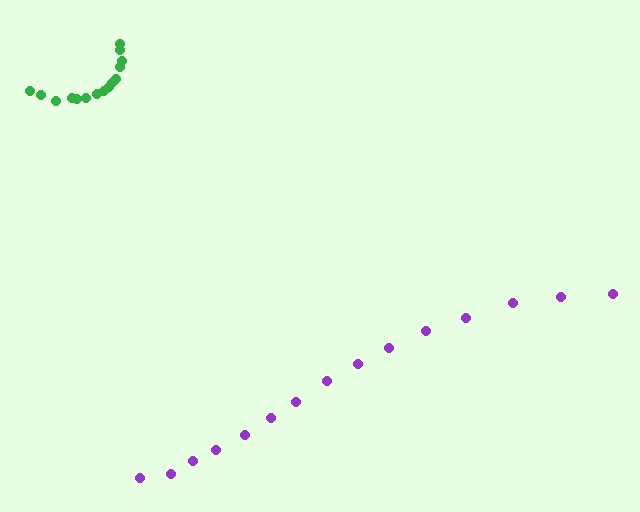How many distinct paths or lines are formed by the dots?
There are 2 distinct paths.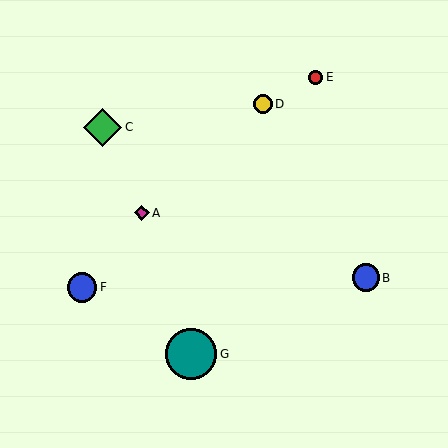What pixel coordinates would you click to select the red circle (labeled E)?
Click at (316, 77) to select the red circle E.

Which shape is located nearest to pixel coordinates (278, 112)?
The yellow circle (labeled D) at (263, 104) is nearest to that location.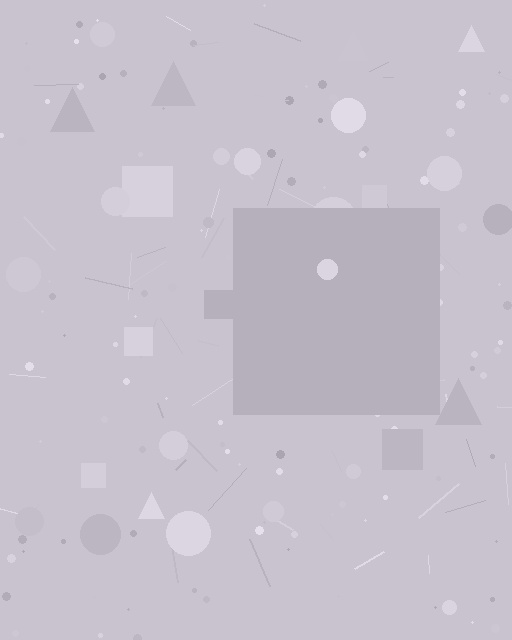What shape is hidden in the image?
A square is hidden in the image.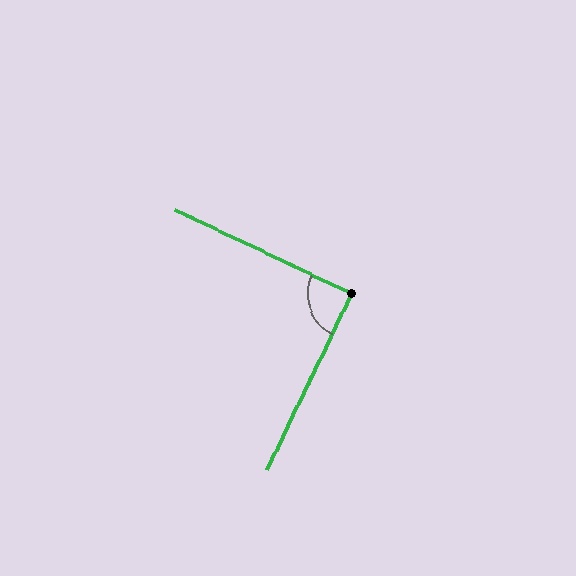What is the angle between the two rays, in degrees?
Approximately 90 degrees.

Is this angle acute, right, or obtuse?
It is approximately a right angle.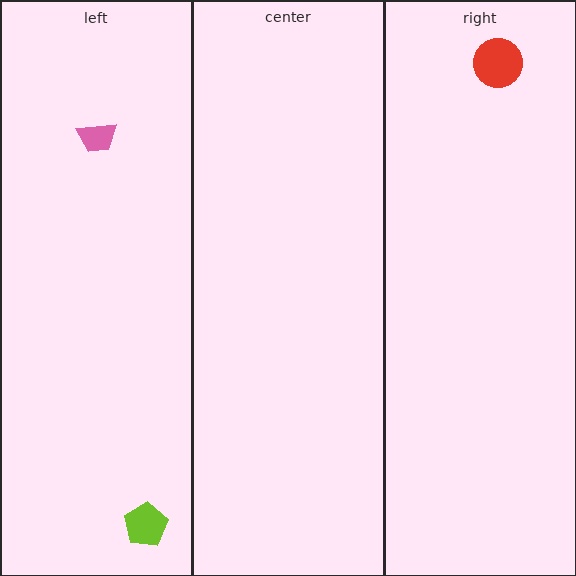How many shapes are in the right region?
1.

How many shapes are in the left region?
2.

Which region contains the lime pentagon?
The left region.